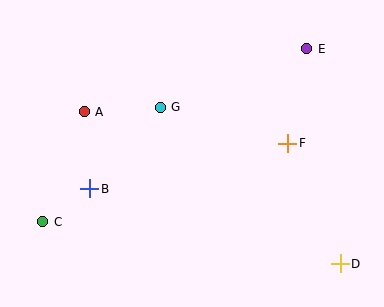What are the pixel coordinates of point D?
Point D is at (340, 264).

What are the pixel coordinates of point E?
Point E is at (307, 49).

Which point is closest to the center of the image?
Point G at (160, 107) is closest to the center.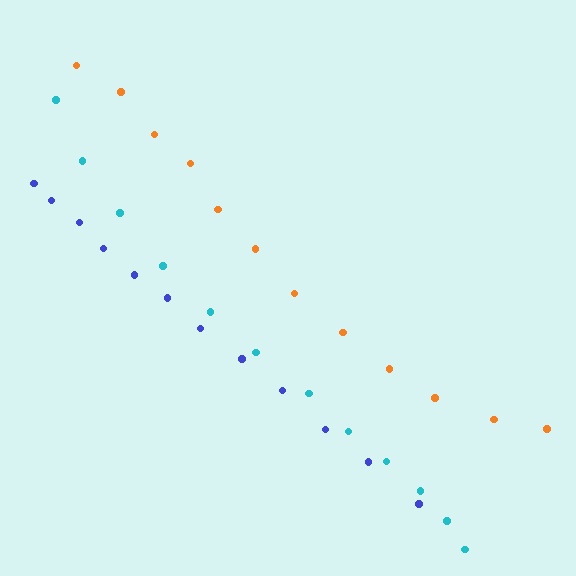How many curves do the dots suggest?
There are 3 distinct paths.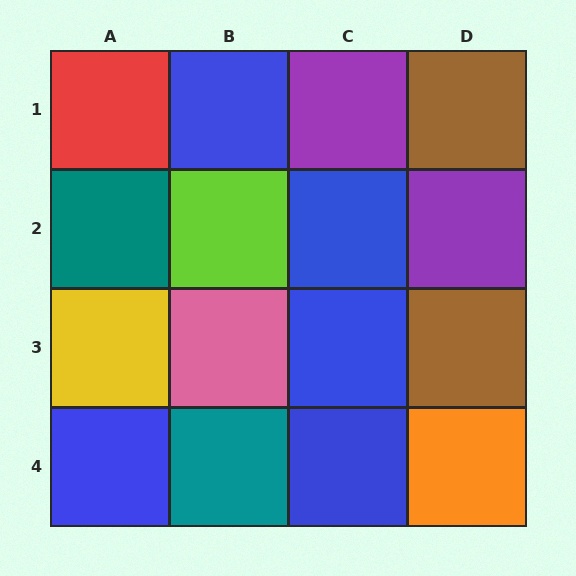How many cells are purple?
2 cells are purple.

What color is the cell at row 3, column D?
Brown.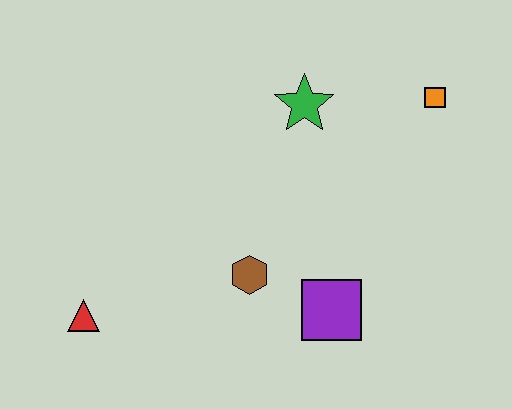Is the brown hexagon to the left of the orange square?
Yes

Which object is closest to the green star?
The orange square is closest to the green star.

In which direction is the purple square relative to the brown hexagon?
The purple square is to the right of the brown hexagon.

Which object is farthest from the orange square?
The red triangle is farthest from the orange square.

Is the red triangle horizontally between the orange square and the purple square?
No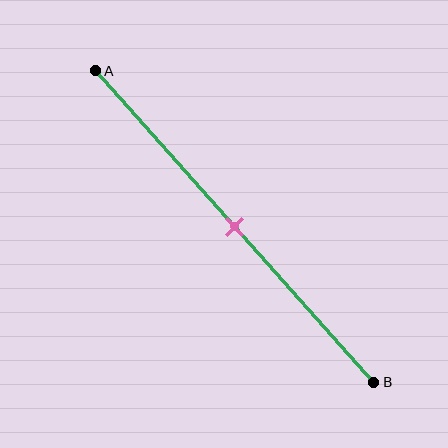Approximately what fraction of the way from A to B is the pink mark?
The pink mark is approximately 50% of the way from A to B.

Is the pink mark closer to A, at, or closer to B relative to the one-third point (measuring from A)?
The pink mark is closer to point B than the one-third point of segment AB.